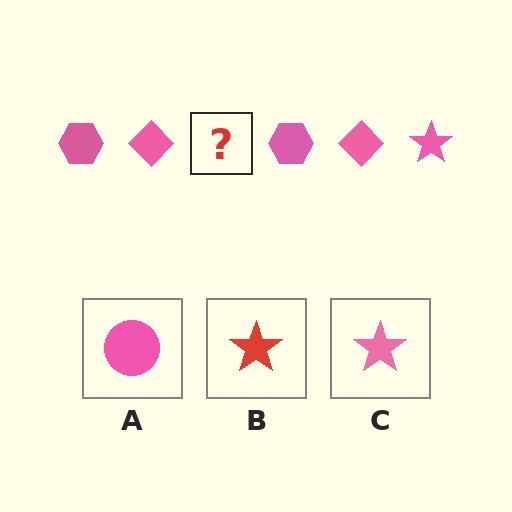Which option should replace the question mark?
Option C.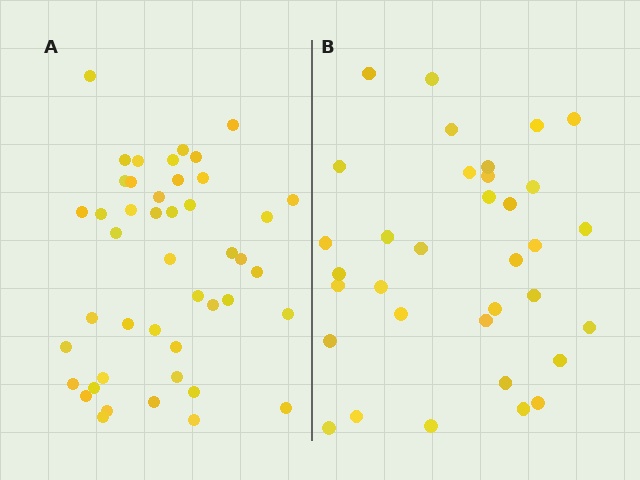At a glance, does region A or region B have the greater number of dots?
Region A (the left region) has more dots.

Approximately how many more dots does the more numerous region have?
Region A has roughly 12 or so more dots than region B.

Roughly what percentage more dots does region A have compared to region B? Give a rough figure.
About 30% more.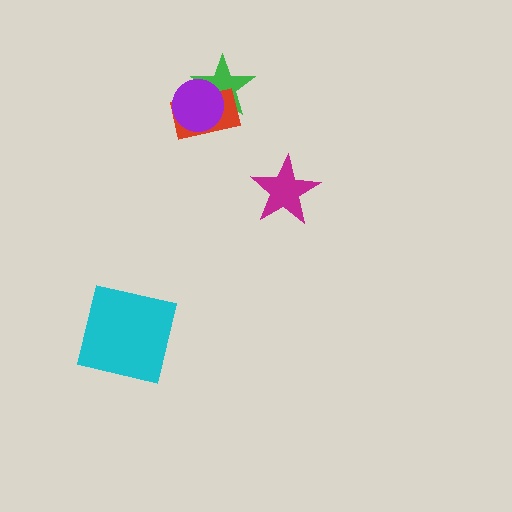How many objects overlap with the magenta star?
0 objects overlap with the magenta star.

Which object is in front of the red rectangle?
The purple circle is in front of the red rectangle.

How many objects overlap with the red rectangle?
2 objects overlap with the red rectangle.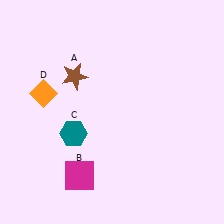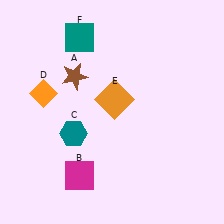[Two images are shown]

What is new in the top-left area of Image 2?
A teal square (F) was added in the top-left area of Image 2.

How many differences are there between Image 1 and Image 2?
There are 2 differences between the two images.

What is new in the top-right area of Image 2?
An orange square (E) was added in the top-right area of Image 2.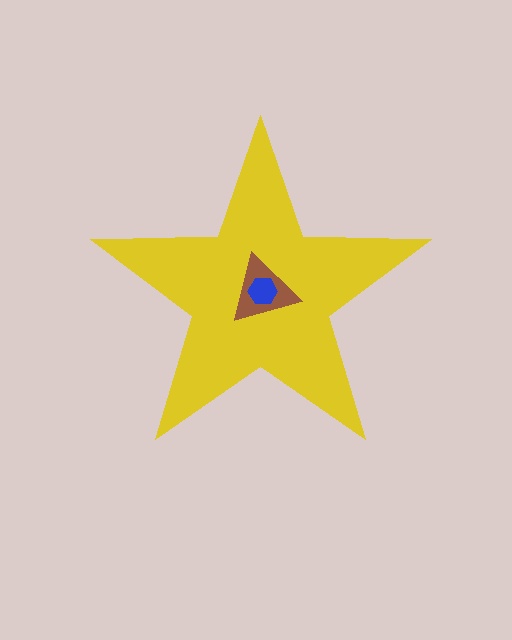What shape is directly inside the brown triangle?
The blue hexagon.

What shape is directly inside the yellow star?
The brown triangle.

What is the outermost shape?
The yellow star.